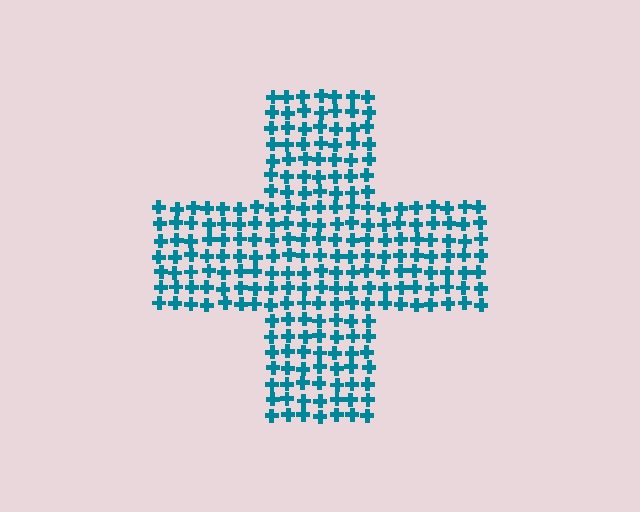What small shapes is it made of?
It is made of small crosses.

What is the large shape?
The large shape is a cross.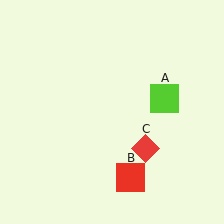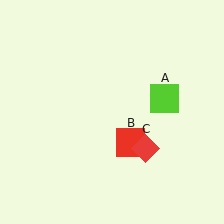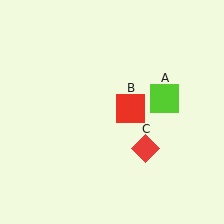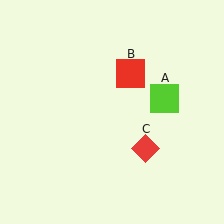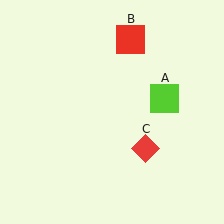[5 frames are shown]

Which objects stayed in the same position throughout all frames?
Lime square (object A) and red diamond (object C) remained stationary.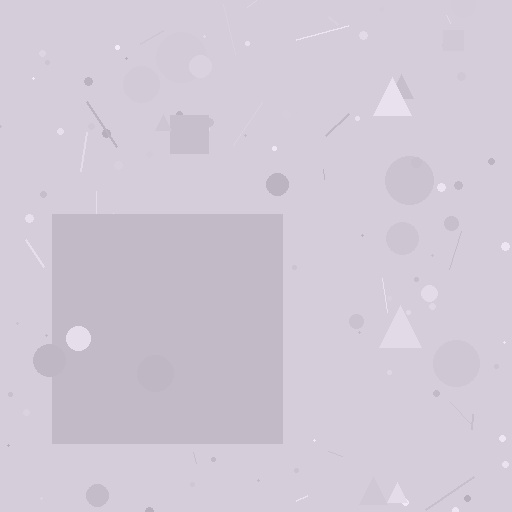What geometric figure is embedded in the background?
A square is embedded in the background.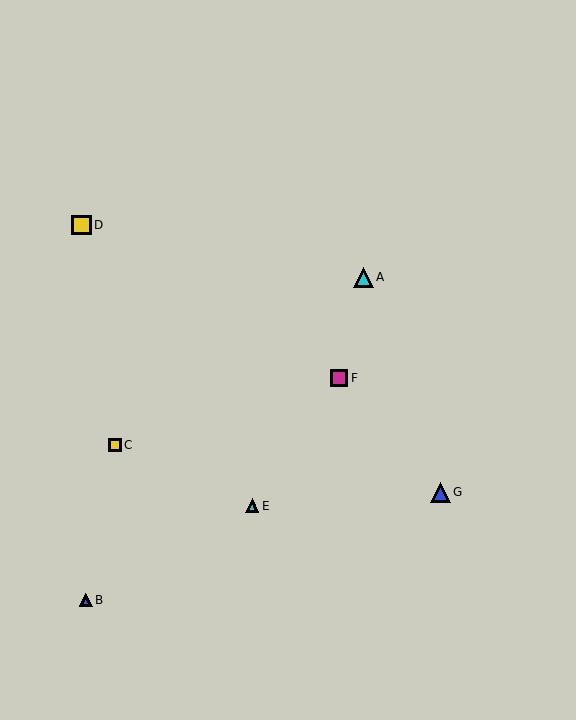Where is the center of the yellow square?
The center of the yellow square is at (82, 225).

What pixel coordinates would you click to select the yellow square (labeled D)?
Click at (82, 225) to select the yellow square D.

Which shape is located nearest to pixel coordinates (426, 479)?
The blue triangle (labeled G) at (440, 492) is nearest to that location.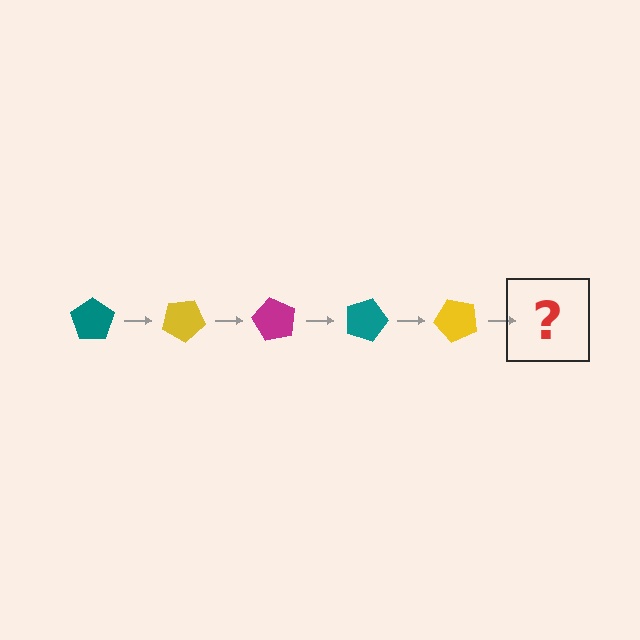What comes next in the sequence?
The next element should be a magenta pentagon, rotated 150 degrees from the start.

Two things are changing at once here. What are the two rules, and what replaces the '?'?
The two rules are that it rotates 30 degrees each step and the color cycles through teal, yellow, and magenta. The '?' should be a magenta pentagon, rotated 150 degrees from the start.